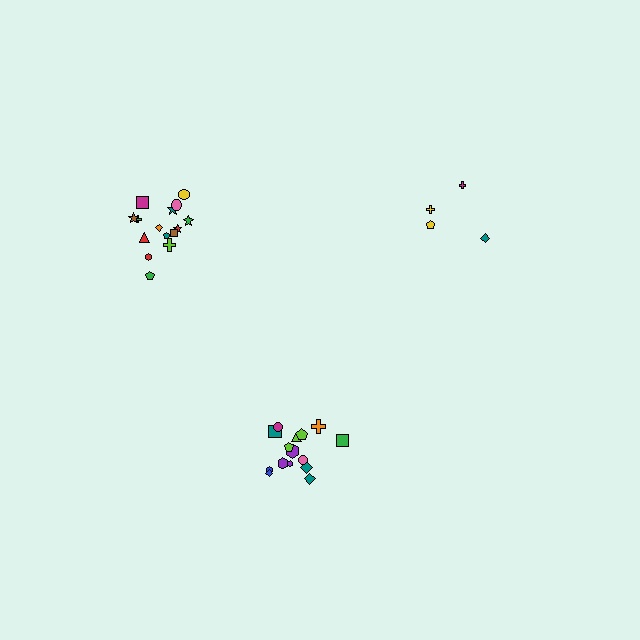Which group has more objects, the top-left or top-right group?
The top-left group.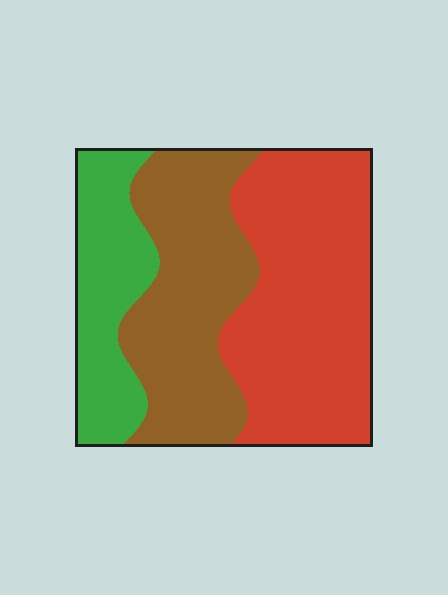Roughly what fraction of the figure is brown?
Brown covers roughly 35% of the figure.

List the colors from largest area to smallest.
From largest to smallest: red, brown, green.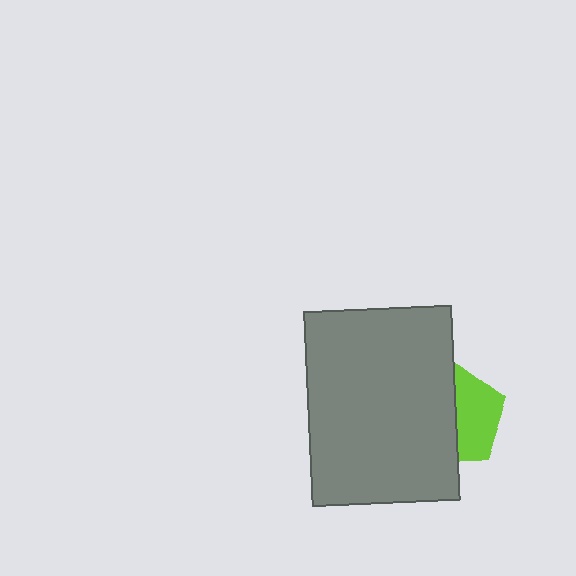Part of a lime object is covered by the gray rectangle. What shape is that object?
It is a pentagon.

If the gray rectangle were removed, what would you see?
You would see the complete lime pentagon.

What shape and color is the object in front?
The object in front is a gray rectangle.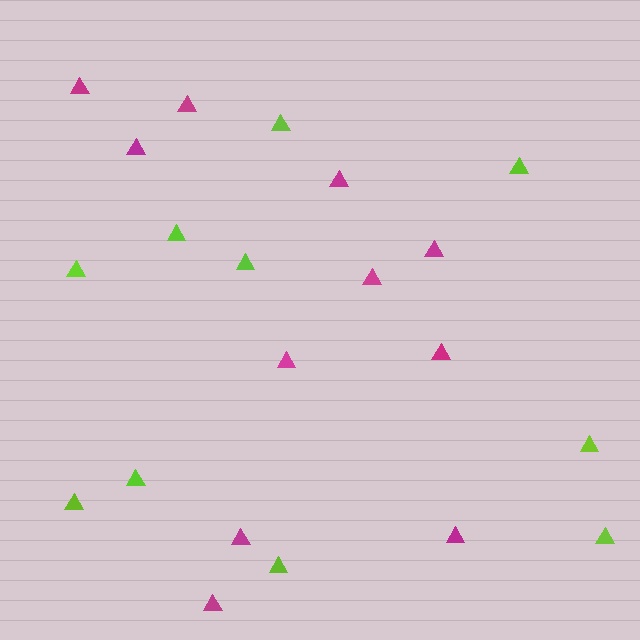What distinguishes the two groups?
There are 2 groups: one group of lime triangles (10) and one group of magenta triangles (11).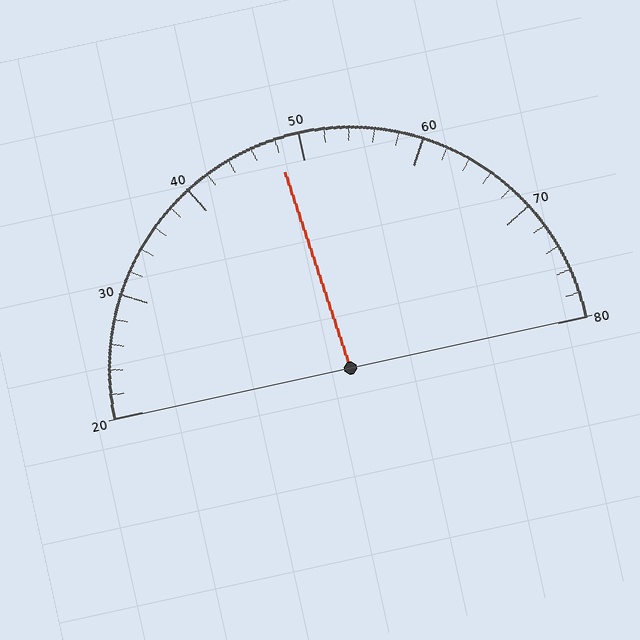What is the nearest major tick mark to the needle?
The nearest major tick mark is 50.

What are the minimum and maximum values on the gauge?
The gauge ranges from 20 to 80.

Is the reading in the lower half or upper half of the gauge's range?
The reading is in the lower half of the range (20 to 80).